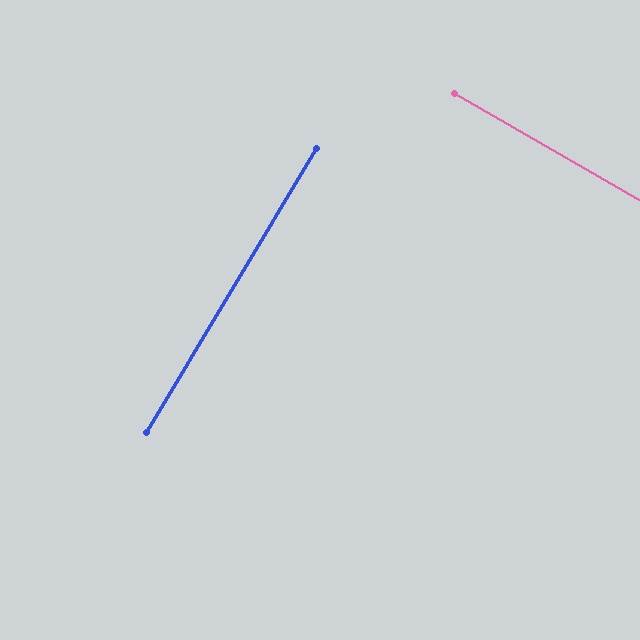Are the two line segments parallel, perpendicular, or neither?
Perpendicular — they meet at approximately 89°.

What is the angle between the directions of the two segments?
Approximately 89 degrees.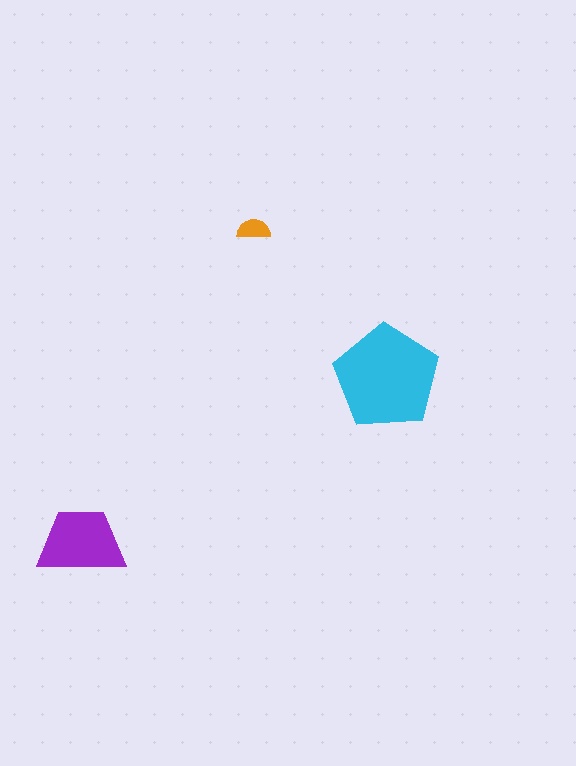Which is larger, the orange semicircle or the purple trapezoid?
The purple trapezoid.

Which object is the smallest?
The orange semicircle.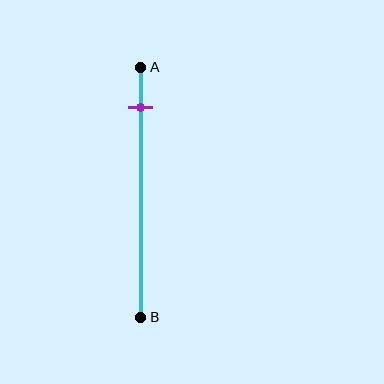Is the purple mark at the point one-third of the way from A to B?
No, the mark is at about 15% from A, not at the 33% one-third point.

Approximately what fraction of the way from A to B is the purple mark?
The purple mark is approximately 15% of the way from A to B.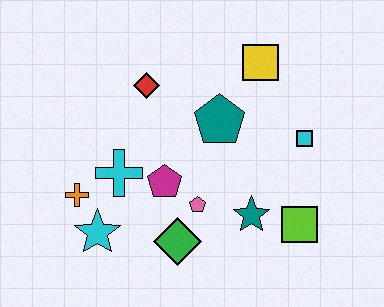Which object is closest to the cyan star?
The orange cross is closest to the cyan star.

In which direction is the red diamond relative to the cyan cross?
The red diamond is above the cyan cross.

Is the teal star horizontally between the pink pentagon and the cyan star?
No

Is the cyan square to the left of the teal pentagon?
No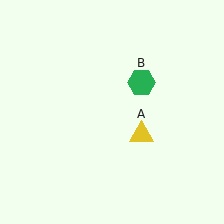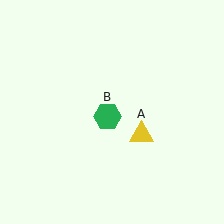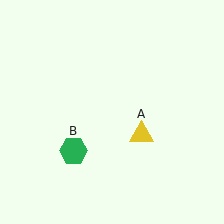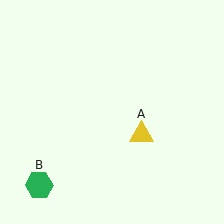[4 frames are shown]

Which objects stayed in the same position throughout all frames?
Yellow triangle (object A) remained stationary.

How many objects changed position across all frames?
1 object changed position: green hexagon (object B).